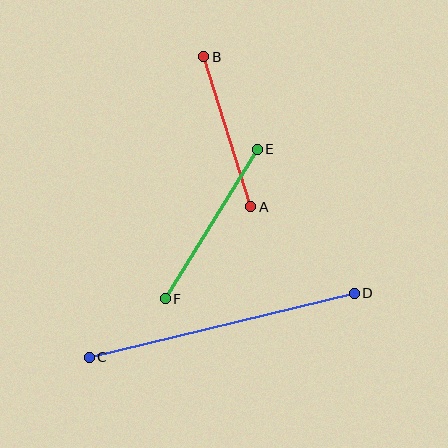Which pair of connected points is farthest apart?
Points C and D are farthest apart.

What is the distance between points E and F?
The distance is approximately 175 pixels.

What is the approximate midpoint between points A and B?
The midpoint is at approximately (227, 132) pixels.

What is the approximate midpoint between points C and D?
The midpoint is at approximately (222, 325) pixels.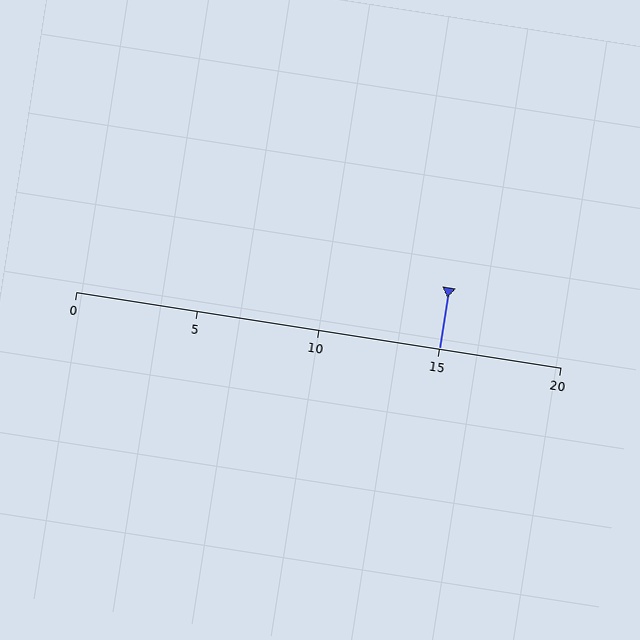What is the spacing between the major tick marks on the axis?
The major ticks are spaced 5 apart.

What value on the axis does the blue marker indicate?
The marker indicates approximately 15.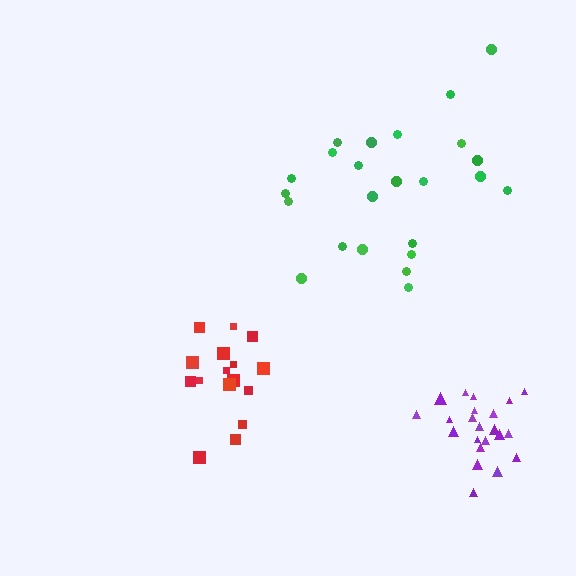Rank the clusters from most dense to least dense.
purple, red, green.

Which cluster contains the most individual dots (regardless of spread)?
Green (24).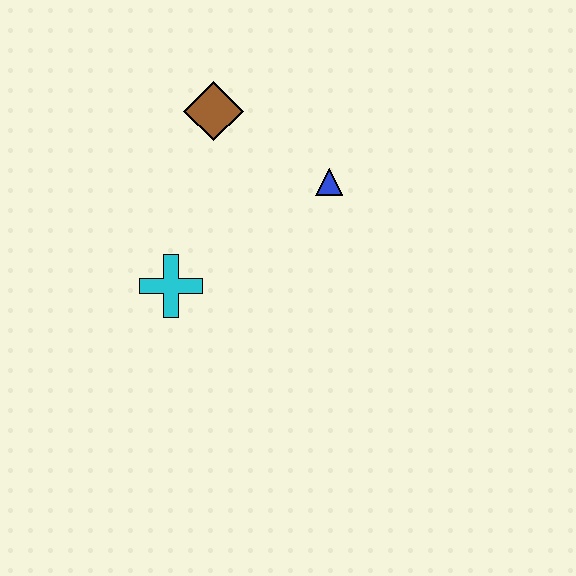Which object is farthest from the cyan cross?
The blue triangle is farthest from the cyan cross.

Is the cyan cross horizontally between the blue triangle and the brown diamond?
No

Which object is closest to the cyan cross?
The brown diamond is closest to the cyan cross.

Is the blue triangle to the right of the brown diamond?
Yes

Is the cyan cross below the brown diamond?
Yes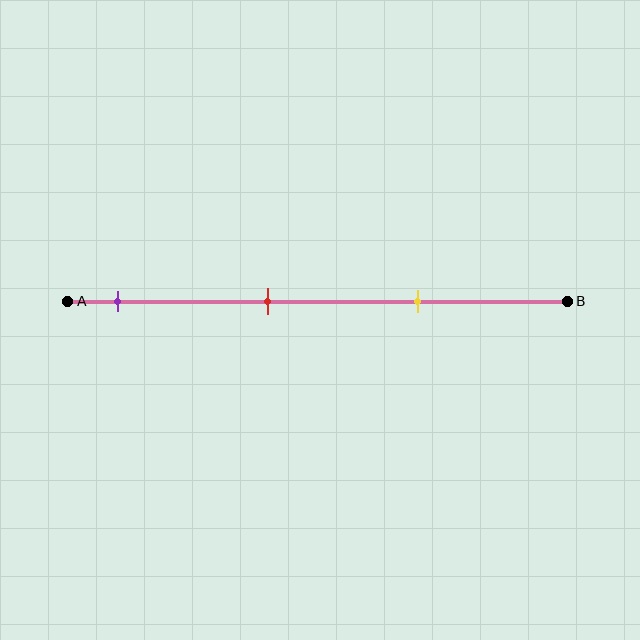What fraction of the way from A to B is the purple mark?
The purple mark is approximately 10% (0.1) of the way from A to B.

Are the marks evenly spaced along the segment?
Yes, the marks are approximately evenly spaced.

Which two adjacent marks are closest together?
The red and yellow marks are the closest adjacent pair.